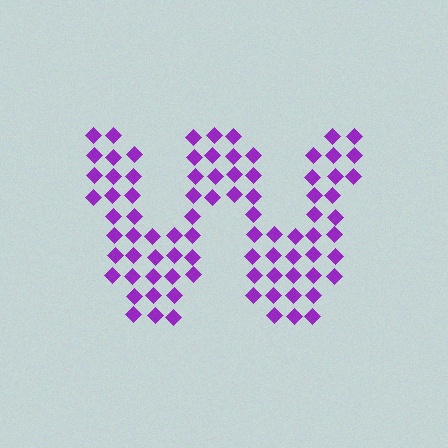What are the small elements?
The small elements are diamonds.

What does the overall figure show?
The overall figure shows the letter W.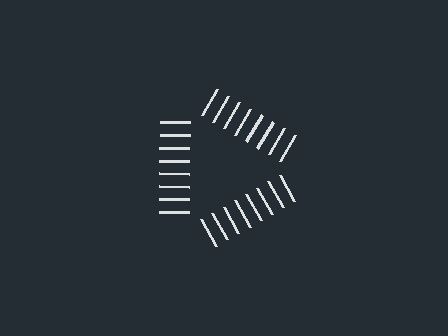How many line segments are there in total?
24 — 8 along each of the 3 edges.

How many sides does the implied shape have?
3 sides — the line-ends trace a triangle.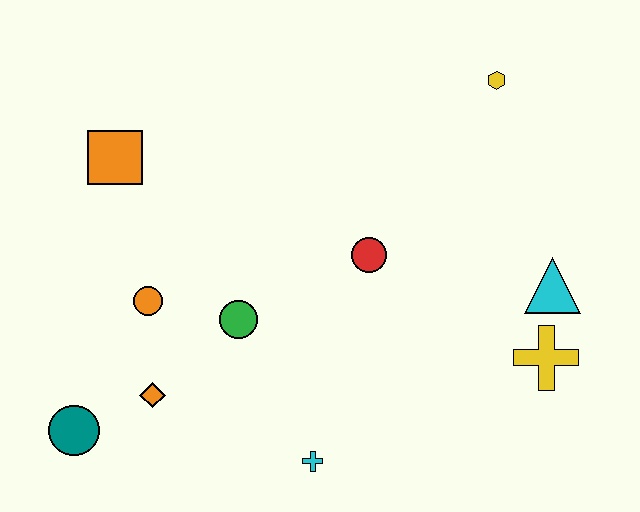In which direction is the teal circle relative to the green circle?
The teal circle is to the left of the green circle.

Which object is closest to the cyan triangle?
The yellow cross is closest to the cyan triangle.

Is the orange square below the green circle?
No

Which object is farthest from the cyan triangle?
The teal circle is farthest from the cyan triangle.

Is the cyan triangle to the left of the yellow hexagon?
No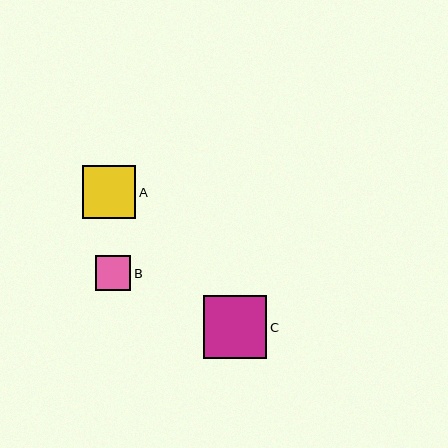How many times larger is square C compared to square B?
Square C is approximately 1.8 times the size of square B.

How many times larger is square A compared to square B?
Square A is approximately 1.5 times the size of square B.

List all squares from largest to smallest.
From largest to smallest: C, A, B.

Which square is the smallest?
Square B is the smallest with a size of approximately 35 pixels.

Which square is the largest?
Square C is the largest with a size of approximately 63 pixels.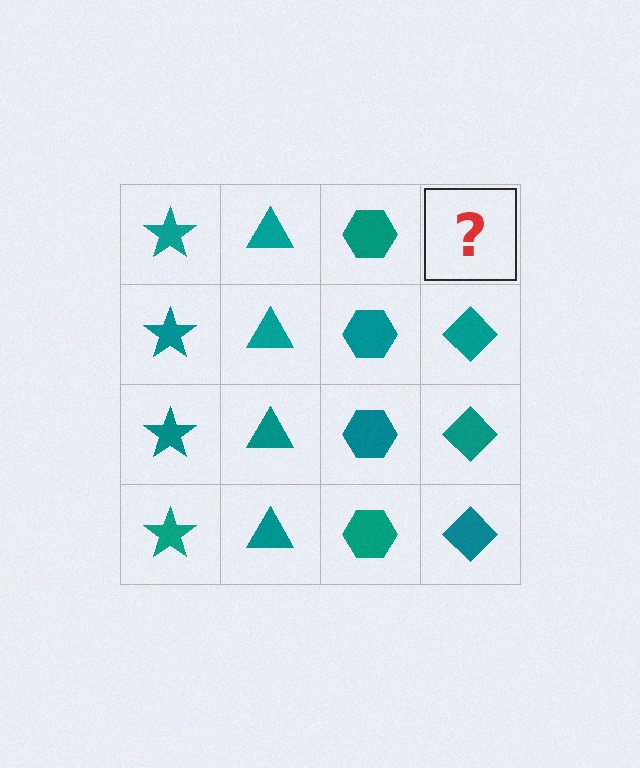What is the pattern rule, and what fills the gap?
The rule is that each column has a consistent shape. The gap should be filled with a teal diamond.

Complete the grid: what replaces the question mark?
The question mark should be replaced with a teal diamond.